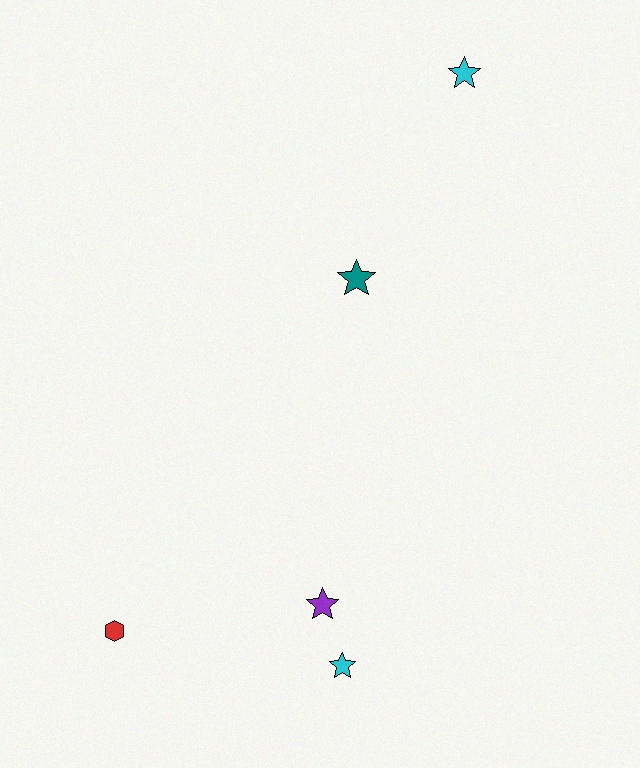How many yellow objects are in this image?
There are no yellow objects.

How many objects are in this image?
There are 5 objects.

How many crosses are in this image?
There are no crosses.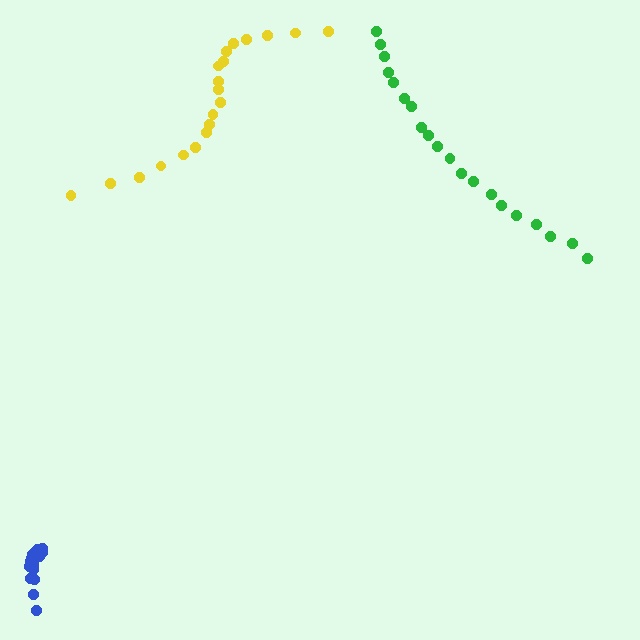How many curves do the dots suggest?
There are 3 distinct paths.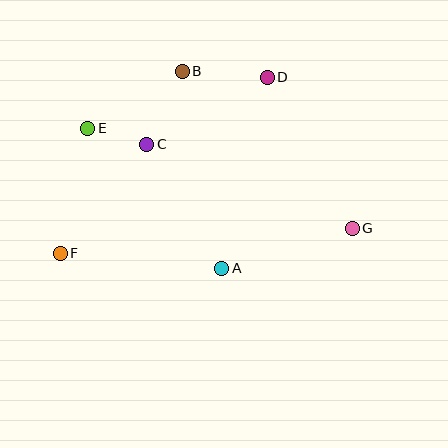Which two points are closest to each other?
Points C and E are closest to each other.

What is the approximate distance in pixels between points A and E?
The distance between A and E is approximately 194 pixels.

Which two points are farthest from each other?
Points F and G are farthest from each other.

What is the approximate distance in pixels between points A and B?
The distance between A and B is approximately 201 pixels.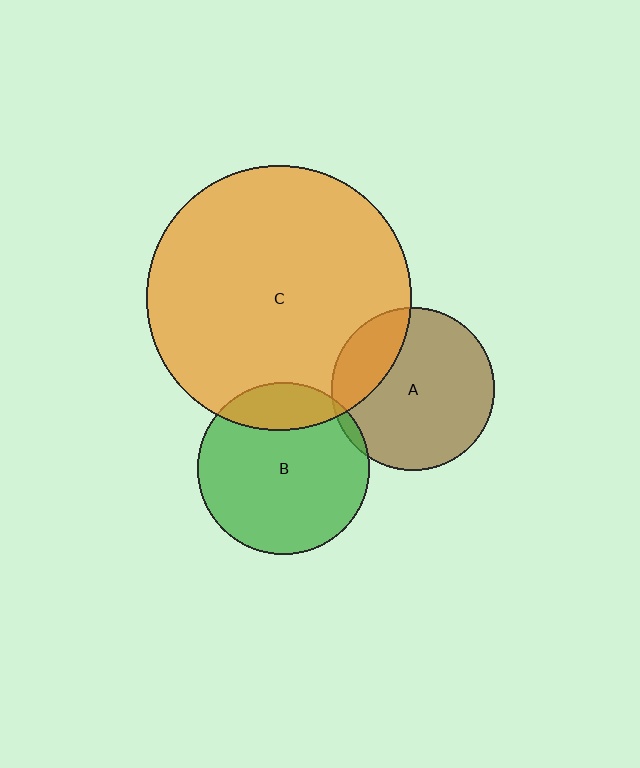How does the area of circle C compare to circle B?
Approximately 2.4 times.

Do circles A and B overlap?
Yes.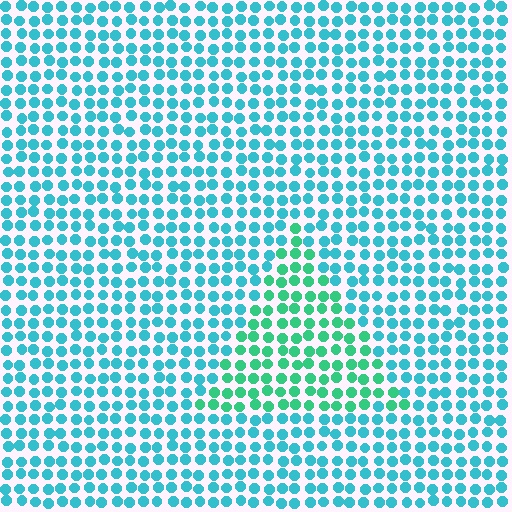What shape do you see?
I see a triangle.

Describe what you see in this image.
The image is filled with small cyan elements in a uniform arrangement. A triangle-shaped region is visible where the elements are tinted to a slightly different hue, forming a subtle color boundary.